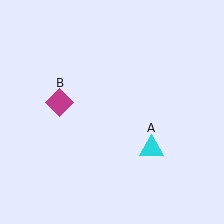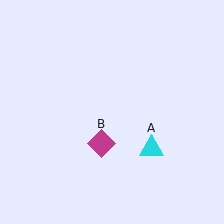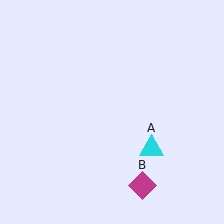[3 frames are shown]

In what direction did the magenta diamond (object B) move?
The magenta diamond (object B) moved down and to the right.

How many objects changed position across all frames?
1 object changed position: magenta diamond (object B).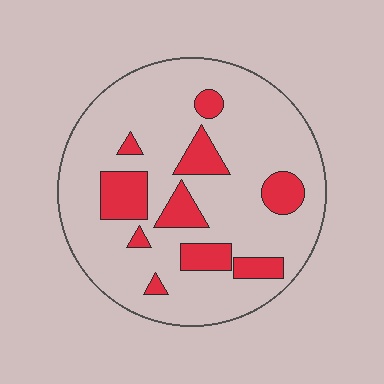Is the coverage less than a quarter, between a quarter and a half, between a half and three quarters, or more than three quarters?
Less than a quarter.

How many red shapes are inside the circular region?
10.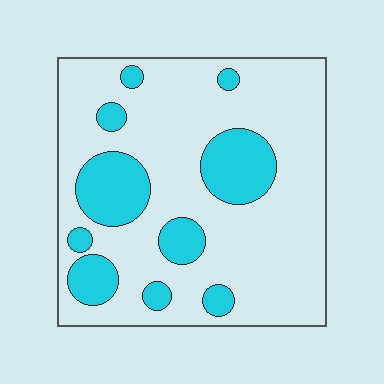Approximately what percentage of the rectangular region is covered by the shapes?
Approximately 25%.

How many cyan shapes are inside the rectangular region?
10.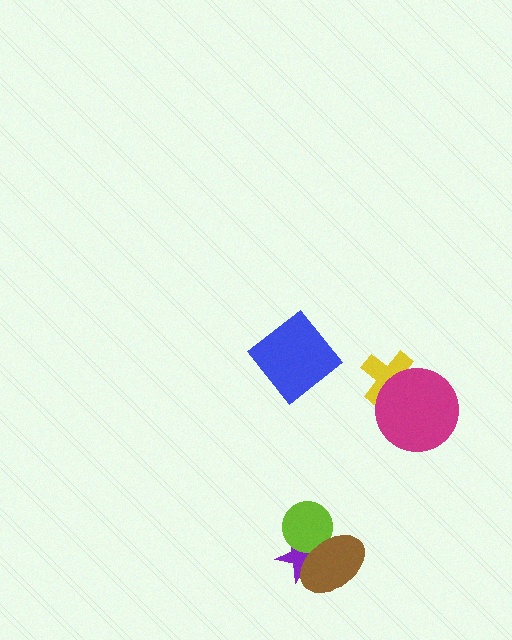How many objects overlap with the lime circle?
2 objects overlap with the lime circle.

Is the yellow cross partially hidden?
Yes, it is partially covered by another shape.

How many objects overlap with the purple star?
2 objects overlap with the purple star.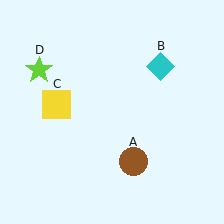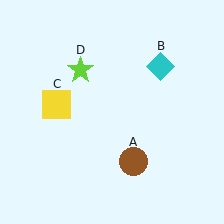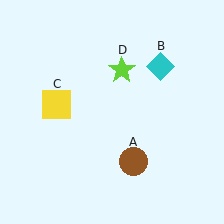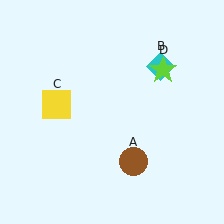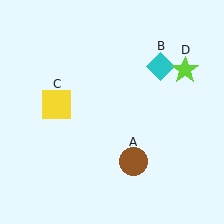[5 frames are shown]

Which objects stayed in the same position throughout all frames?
Brown circle (object A) and cyan diamond (object B) and yellow square (object C) remained stationary.